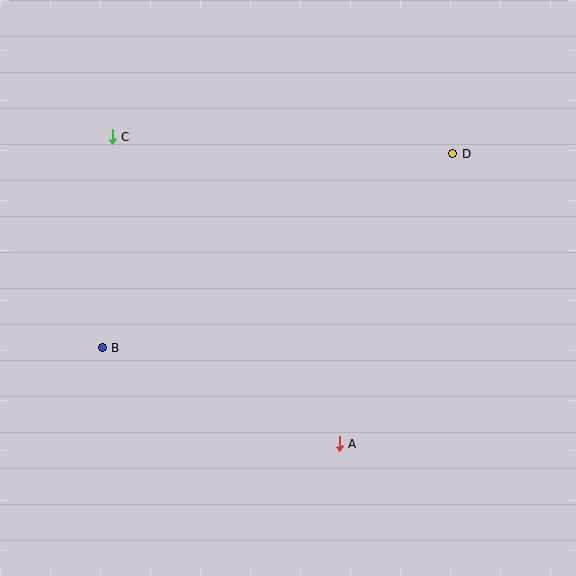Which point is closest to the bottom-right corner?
Point A is closest to the bottom-right corner.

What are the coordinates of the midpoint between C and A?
The midpoint between C and A is at (226, 290).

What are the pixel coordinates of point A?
Point A is at (339, 444).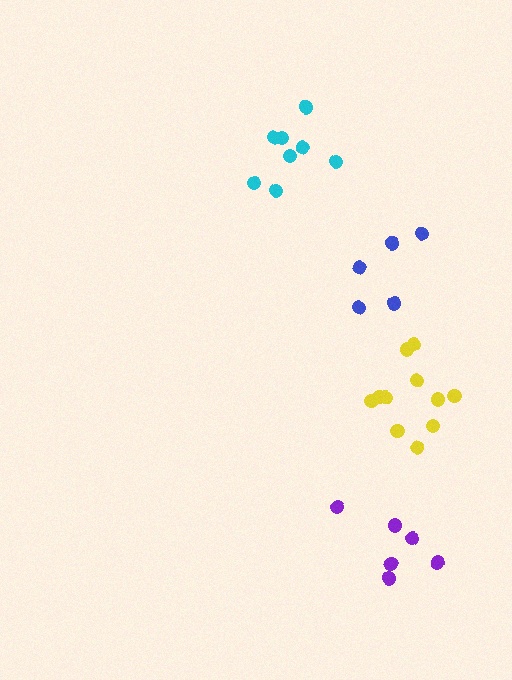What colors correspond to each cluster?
The clusters are colored: blue, purple, yellow, cyan.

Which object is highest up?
The cyan cluster is topmost.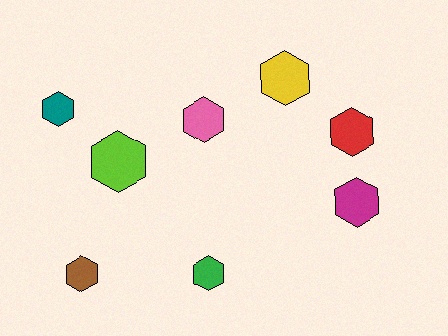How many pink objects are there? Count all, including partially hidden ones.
There is 1 pink object.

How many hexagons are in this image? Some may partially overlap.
There are 8 hexagons.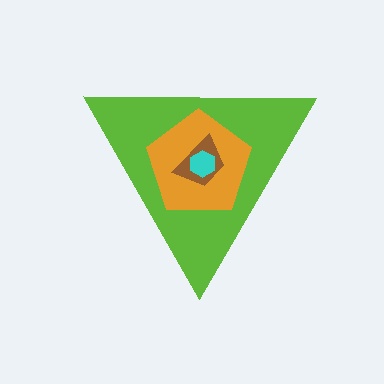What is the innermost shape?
The cyan hexagon.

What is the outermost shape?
The lime triangle.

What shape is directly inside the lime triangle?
The orange pentagon.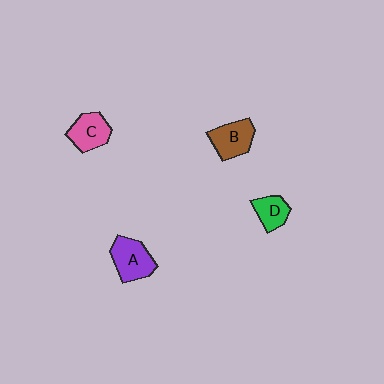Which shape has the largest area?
Shape A (purple).